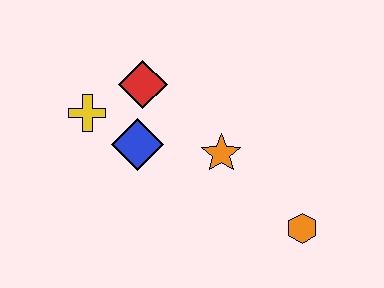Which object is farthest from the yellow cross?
The orange hexagon is farthest from the yellow cross.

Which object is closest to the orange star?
The blue diamond is closest to the orange star.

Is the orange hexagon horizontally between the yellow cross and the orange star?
No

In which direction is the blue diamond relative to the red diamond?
The blue diamond is below the red diamond.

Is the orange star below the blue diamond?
Yes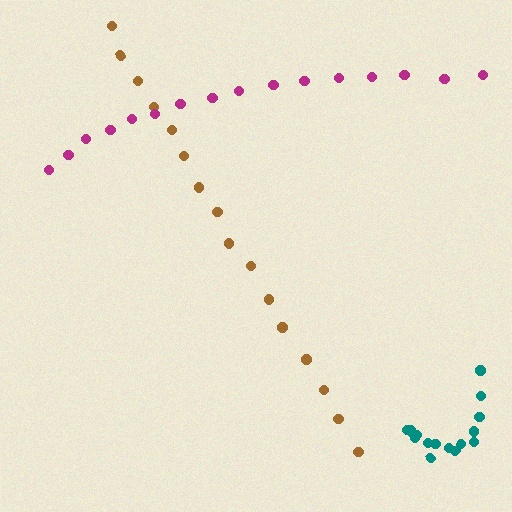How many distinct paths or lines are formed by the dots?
There are 3 distinct paths.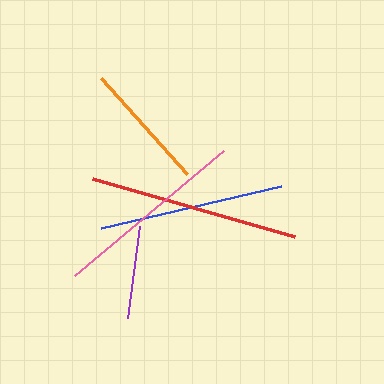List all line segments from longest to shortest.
From longest to shortest: red, pink, blue, orange, purple.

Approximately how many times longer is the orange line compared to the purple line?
The orange line is approximately 1.4 times the length of the purple line.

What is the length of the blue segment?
The blue segment is approximately 185 pixels long.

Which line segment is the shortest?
The purple line is the shortest at approximately 94 pixels.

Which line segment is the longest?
The red line is the longest at approximately 210 pixels.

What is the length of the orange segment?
The orange segment is approximately 128 pixels long.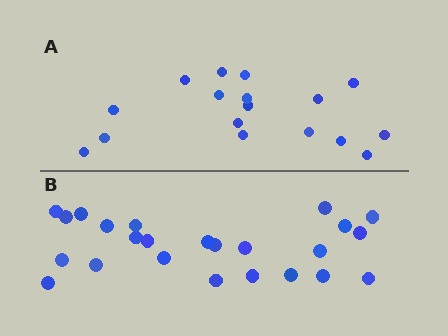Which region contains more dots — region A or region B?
Region B (the bottom region) has more dots.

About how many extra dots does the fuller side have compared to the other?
Region B has roughly 8 or so more dots than region A.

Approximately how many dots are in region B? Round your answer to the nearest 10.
About 20 dots. (The exact count is 24, which rounds to 20.)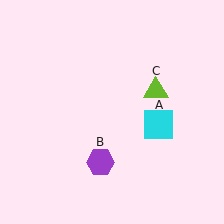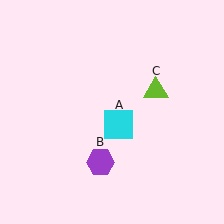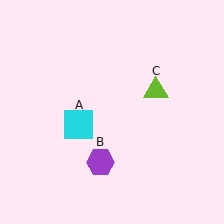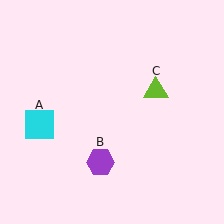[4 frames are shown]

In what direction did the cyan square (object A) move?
The cyan square (object A) moved left.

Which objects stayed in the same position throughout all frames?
Purple hexagon (object B) and lime triangle (object C) remained stationary.